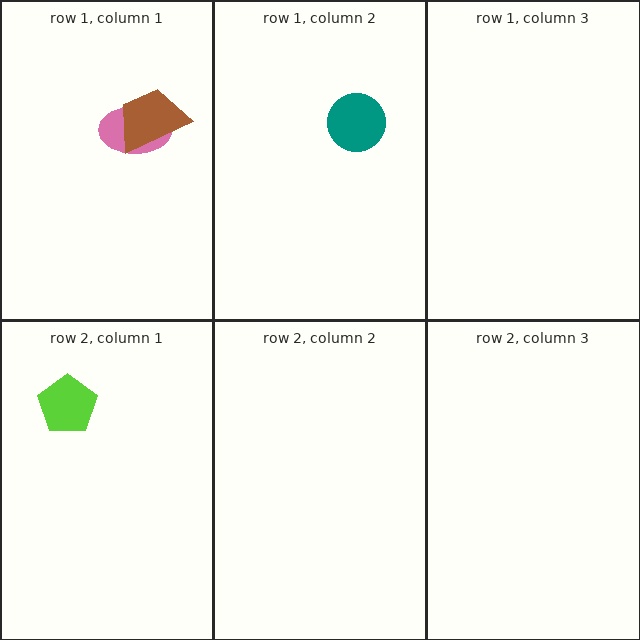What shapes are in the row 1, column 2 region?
The teal circle.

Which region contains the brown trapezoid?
The row 1, column 1 region.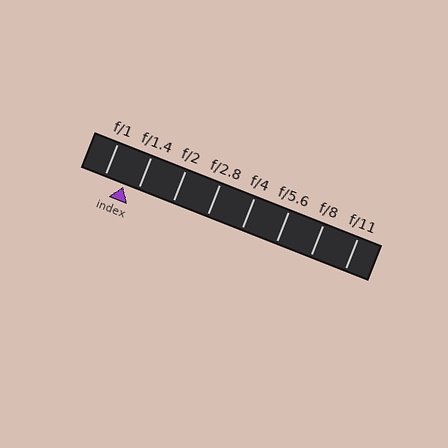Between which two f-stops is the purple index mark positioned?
The index mark is between f/1 and f/1.4.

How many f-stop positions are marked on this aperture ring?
There are 8 f-stop positions marked.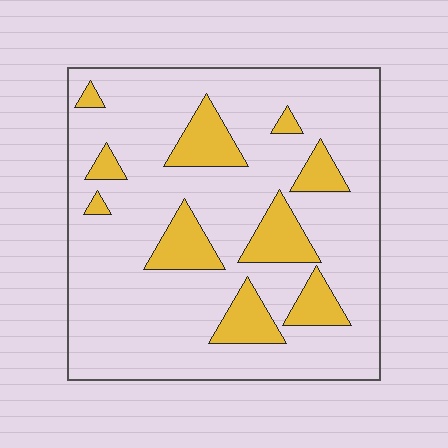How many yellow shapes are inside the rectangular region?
10.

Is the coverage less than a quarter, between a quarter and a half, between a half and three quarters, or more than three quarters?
Less than a quarter.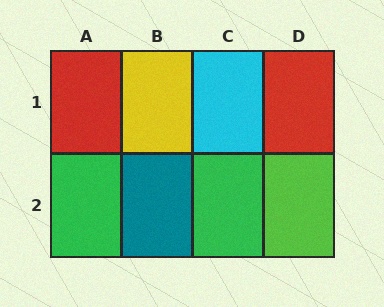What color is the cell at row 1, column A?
Red.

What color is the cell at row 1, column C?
Cyan.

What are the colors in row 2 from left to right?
Green, teal, green, lime.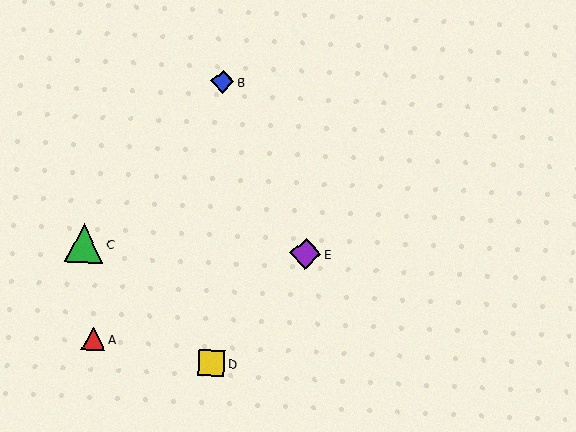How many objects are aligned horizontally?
2 objects (C, E) are aligned horizontally.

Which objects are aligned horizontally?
Objects C, E are aligned horizontally.